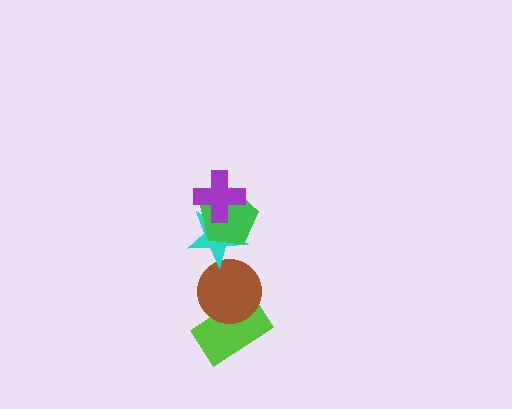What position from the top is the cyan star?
The cyan star is 3rd from the top.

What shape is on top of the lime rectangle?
The brown circle is on top of the lime rectangle.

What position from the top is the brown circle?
The brown circle is 4th from the top.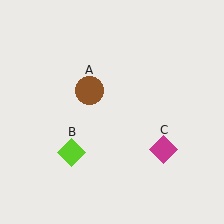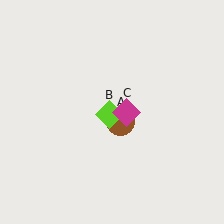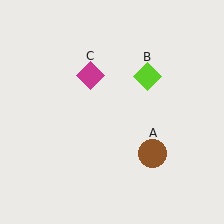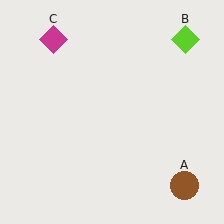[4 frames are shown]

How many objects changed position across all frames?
3 objects changed position: brown circle (object A), lime diamond (object B), magenta diamond (object C).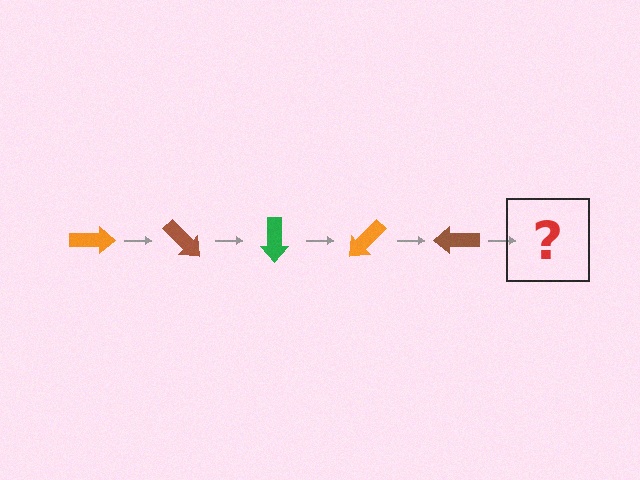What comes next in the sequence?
The next element should be a green arrow, rotated 225 degrees from the start.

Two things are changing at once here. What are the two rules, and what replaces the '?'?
The two rules are that it rotates 45 degrees each step and the color cycles through orange, brown, and green. The '?' should be a green arrow, rotated 225 degrees from the start.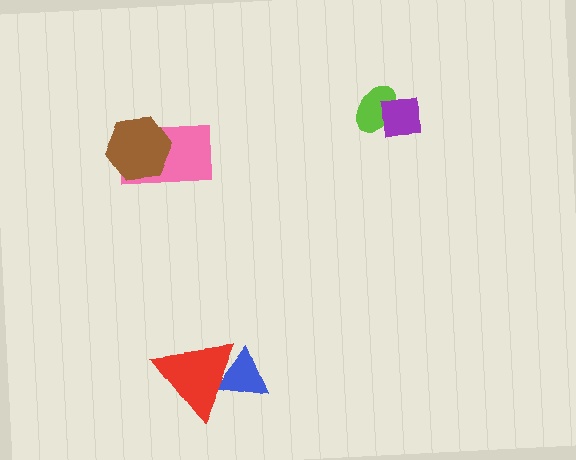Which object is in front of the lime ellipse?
The purple square is in front of the lime ellipse.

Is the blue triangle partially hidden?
Yes, it is partially covered by another shape.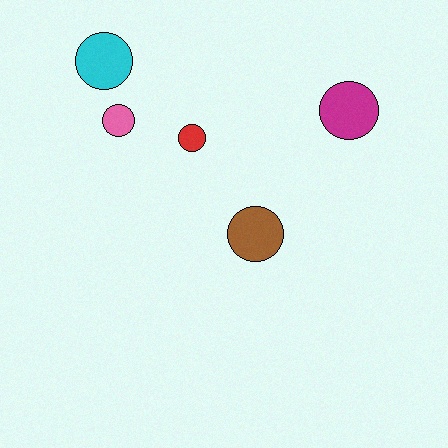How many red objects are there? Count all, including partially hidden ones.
There is 1 red object.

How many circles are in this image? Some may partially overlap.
There are 5 circles.